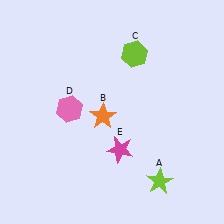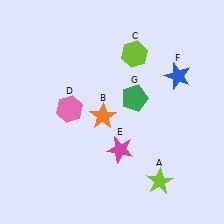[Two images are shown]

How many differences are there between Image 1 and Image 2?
There are 2 differences between the two images.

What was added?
A blue star (F), a green pentagon (G) were added in Image 2.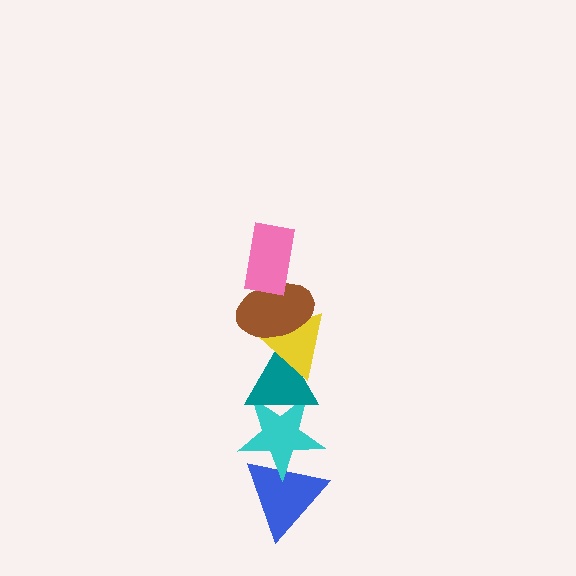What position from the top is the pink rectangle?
The pink rectangle is 1st from the top.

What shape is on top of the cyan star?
The teal triangle is on top of the cyan star.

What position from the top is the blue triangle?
The blue triangle is 6th from the top.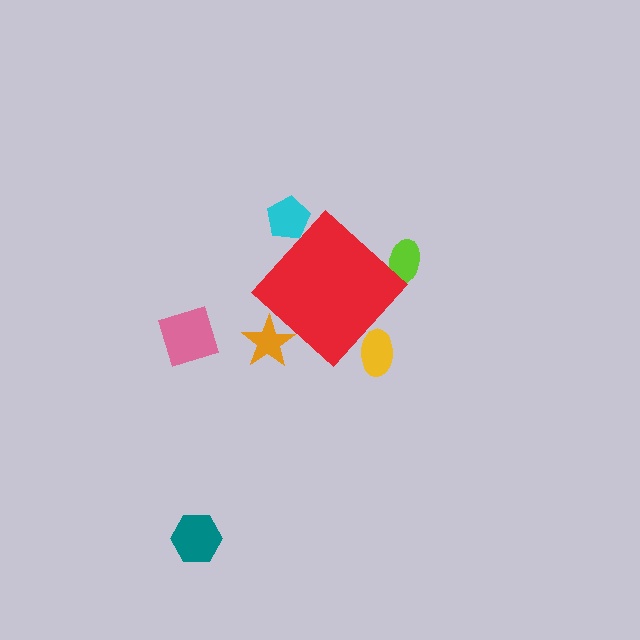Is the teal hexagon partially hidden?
No, the teal hexagon is fully visible.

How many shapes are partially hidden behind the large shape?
4 shapes are partially hidden.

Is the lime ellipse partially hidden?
Yes, the lime ellipse is partially hidden behind the red diamond.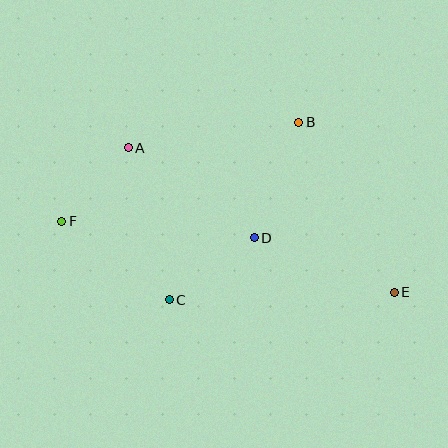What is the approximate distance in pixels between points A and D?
The distance between A and D is approximately 155 pixels.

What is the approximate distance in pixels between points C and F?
The distance between C and F is approximately 133 pixels.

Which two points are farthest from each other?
Points E and F are farthest from each other.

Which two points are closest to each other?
Points A and F are closest to each other.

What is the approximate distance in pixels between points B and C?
The distance between B and C is approximately 220 pixels.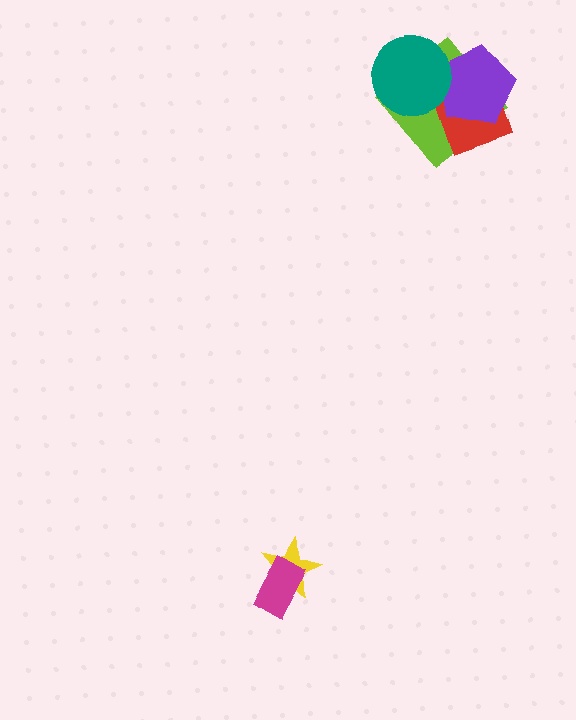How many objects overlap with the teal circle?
3 objects overlap with the teal circle.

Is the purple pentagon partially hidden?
Yes, it is partially covered by another shape.